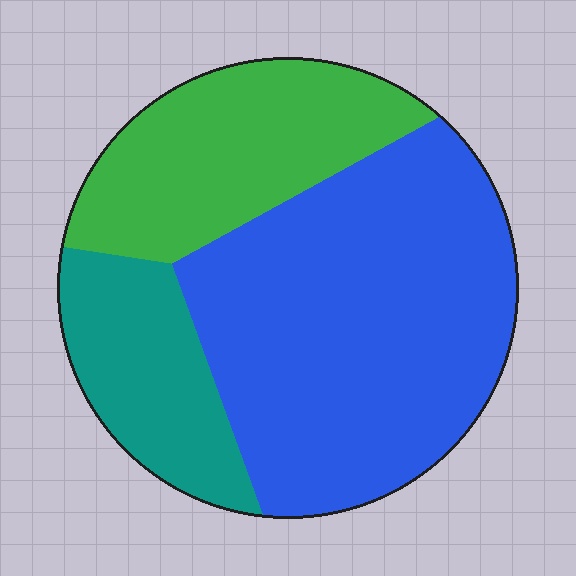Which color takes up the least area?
Teal, at roughly 20%.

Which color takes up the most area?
Blue, at roughly 55%.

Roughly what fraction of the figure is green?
Green covers 26% of the figure.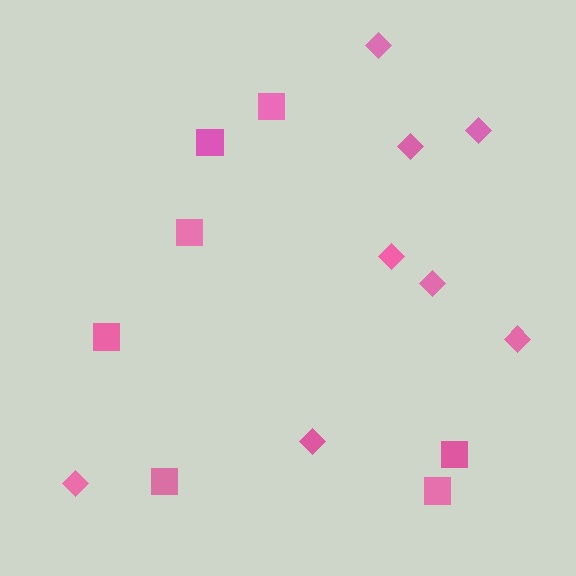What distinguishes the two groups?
There are 2 groups: one group of squares (7) and one group of diamonds (8).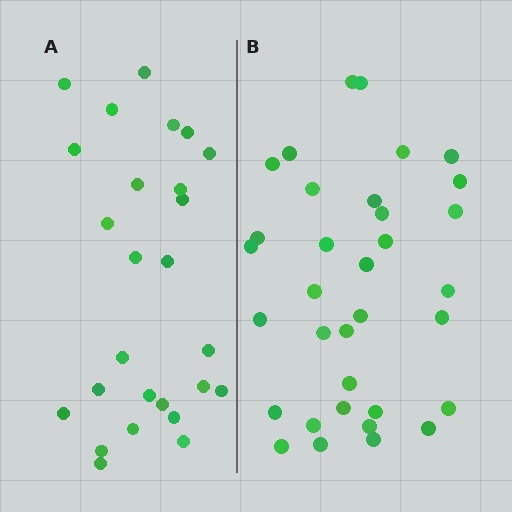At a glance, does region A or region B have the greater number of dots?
Region B (the right region) has more dots.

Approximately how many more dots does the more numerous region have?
Region B has roughly 8 or so more dots than region A.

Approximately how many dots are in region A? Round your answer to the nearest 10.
About 30 dots. (The exact count is 26, which rounds to 30.)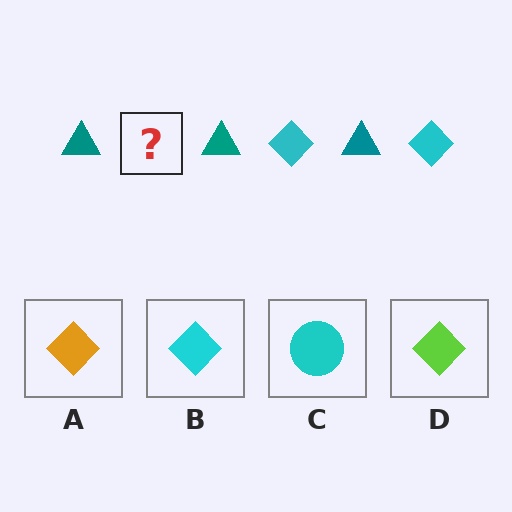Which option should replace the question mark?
Option B.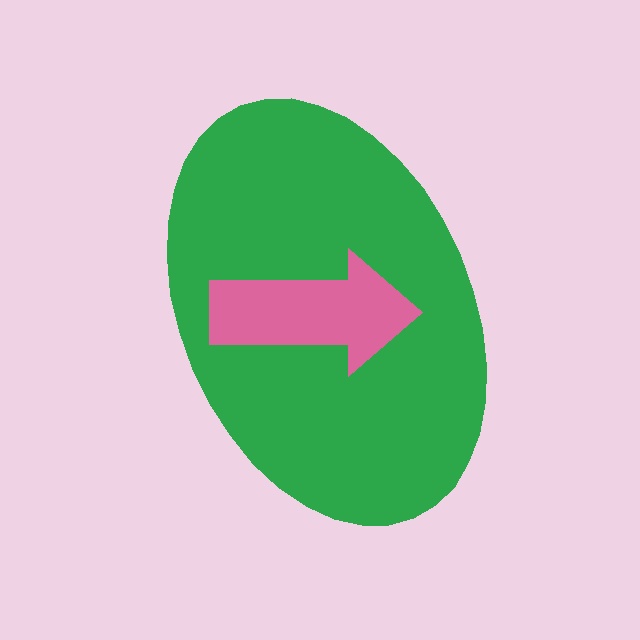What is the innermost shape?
The pink arrow.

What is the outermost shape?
The green ellipse.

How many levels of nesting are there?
2.